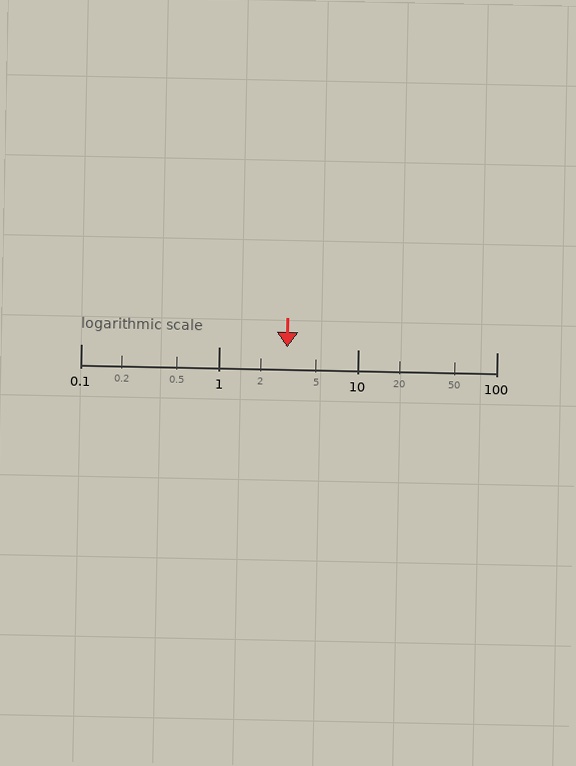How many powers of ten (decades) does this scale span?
The scale spans 3 decades, from 0.1 to 100.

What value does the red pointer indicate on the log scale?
The pointer indicates approximately 3.1.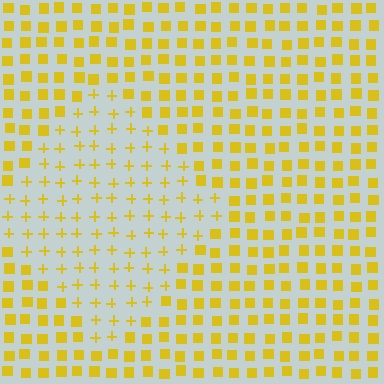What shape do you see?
I see a diamond.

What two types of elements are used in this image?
The image uses plus signs inside the diamond region and squares outside it.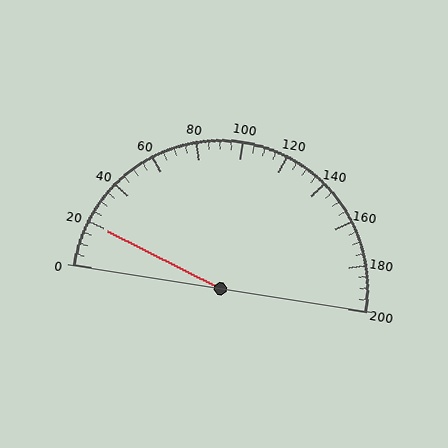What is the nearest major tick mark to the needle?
The nearest major tick mark is 20.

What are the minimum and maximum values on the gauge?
The gauge ranges from 0 to 200.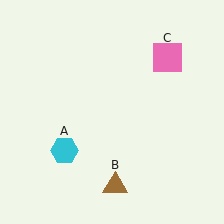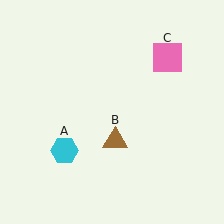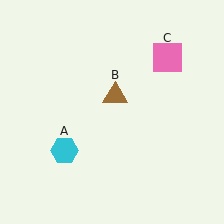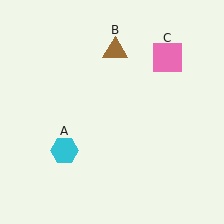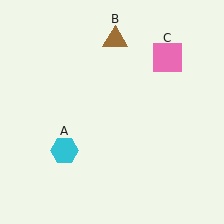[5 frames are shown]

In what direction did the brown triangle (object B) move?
The brown triangle (object B) moved up.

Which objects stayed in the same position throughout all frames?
Cyan hexagon (object A) and pink square (object C) remained stationary.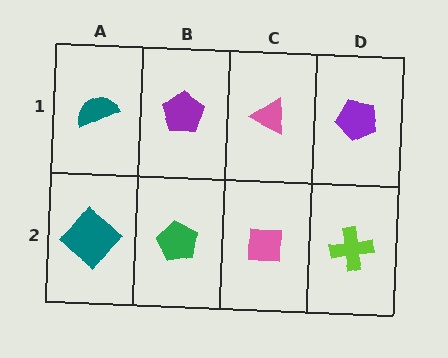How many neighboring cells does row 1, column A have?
2.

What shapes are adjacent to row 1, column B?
A green pentagon (row 2, column B), a teal semicircle (row 1, column A), a pink triangle (row 1, column C).